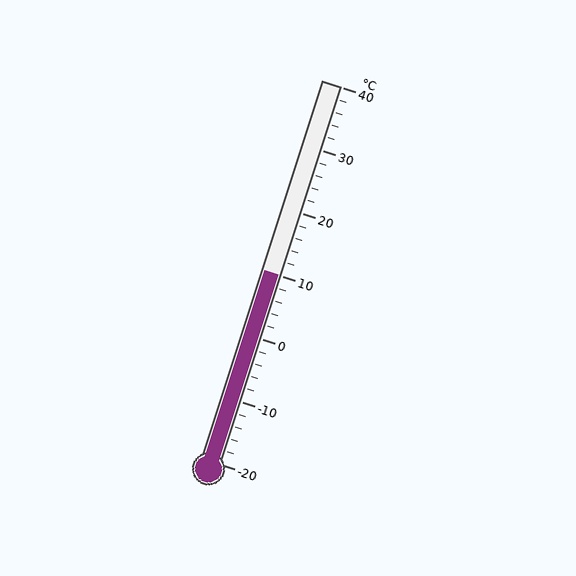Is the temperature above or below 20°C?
The temperature is below 20°C.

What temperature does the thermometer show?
The thermometer shows approximately 10°C.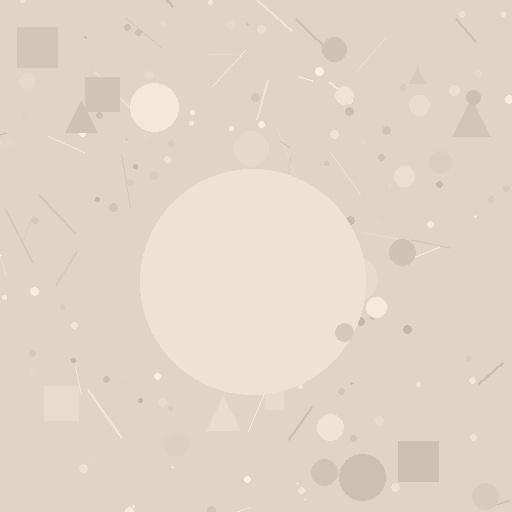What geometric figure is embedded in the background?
A circle is embedded in the background.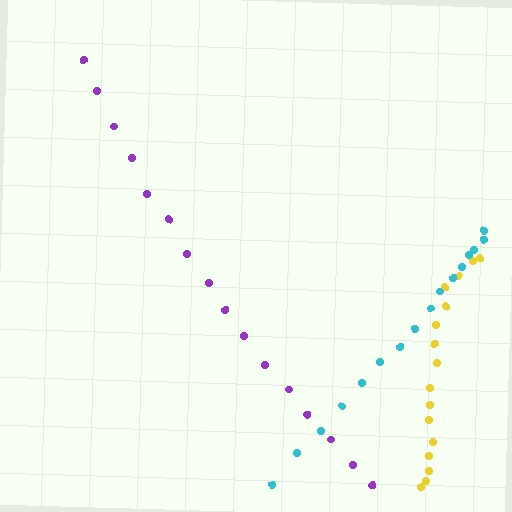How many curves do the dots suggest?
There are 3 distinct paths.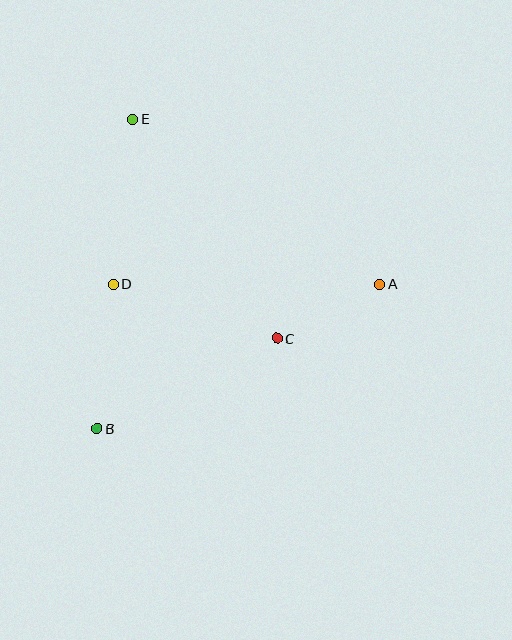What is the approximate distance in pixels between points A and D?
The distance between A and D is approximately 267 pixels.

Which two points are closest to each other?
Points A and C are closest to each other.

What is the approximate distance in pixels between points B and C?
The distance between B and C is approximately 201 pixels.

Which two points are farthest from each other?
Points A and B are farthest from each other.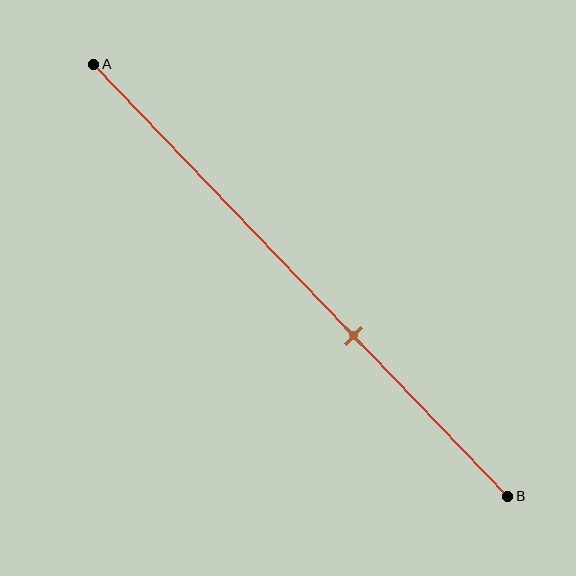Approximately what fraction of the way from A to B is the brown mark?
The brown mark is approximately 65% of the way from A to B.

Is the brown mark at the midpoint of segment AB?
No, the mark is at about 65% from A, not at the 50% midpoint.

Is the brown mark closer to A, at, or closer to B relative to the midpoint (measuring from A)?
The brown mark is closer to point B than the midpoint of segment AB.